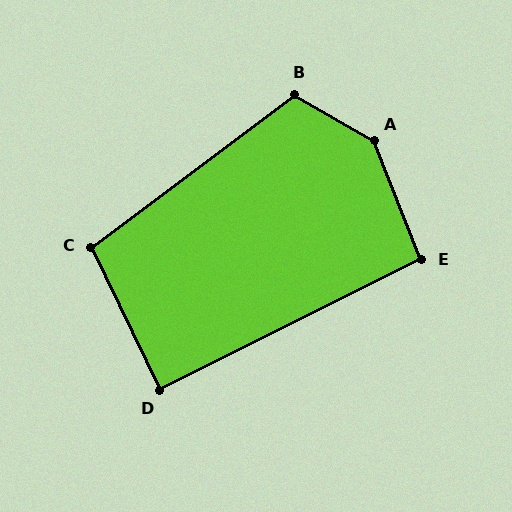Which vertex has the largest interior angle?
A, at approximately 141 degrees.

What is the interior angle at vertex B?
Approximately 114 degrees (obtuse).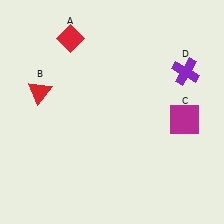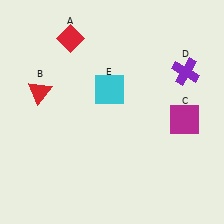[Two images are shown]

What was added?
A cyan square (E) was added in Image 2.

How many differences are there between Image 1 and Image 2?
There is 1 difference between the two images.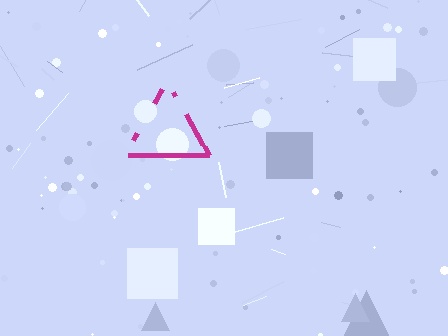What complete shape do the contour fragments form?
The contour fragments form a triangle.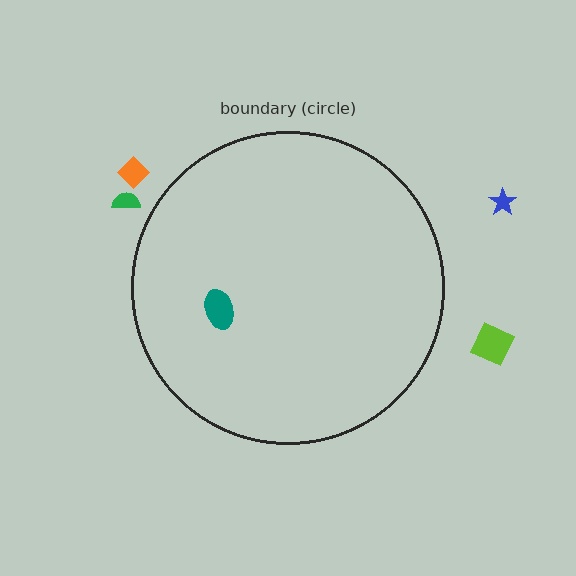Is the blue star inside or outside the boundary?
Outside.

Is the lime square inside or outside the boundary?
Outside.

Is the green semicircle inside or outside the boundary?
Outside.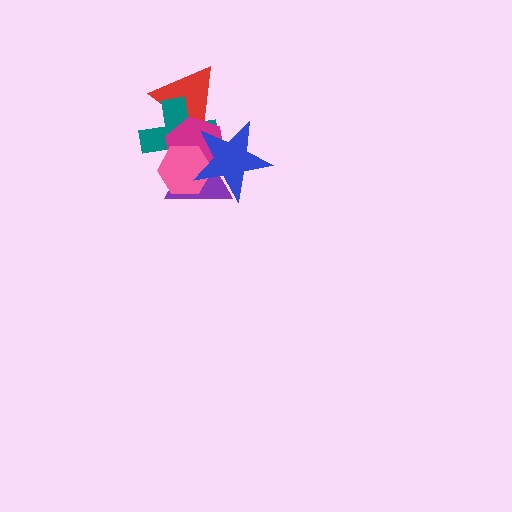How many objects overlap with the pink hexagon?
4 objects overlap with the pink hexagon.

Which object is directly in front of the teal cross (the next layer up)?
The purple triangle is directly in front of the teal cross.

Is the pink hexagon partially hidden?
Yes, it is partially covered by another shape.